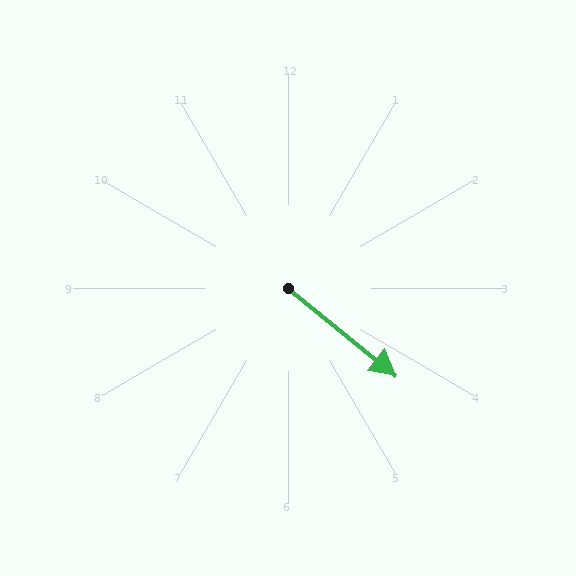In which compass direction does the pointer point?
Southeast.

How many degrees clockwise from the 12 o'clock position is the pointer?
Approximately 129 degrees.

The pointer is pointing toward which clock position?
Roughly 4 o'clock.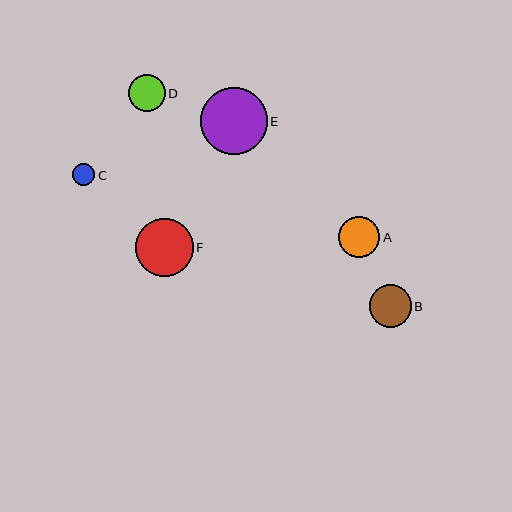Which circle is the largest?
Circle E is the largest with a size of approximately 67 pixels.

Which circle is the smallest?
Circle C is the smallest with a size of approximately 22 pixels.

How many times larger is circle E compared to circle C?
Circle E is approximately 3.0 times the size of circle C.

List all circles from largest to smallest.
From largest to smallest: E, F, B, A, D, C.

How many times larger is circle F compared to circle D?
Circle F is approximately 1.6 times the size of circle D.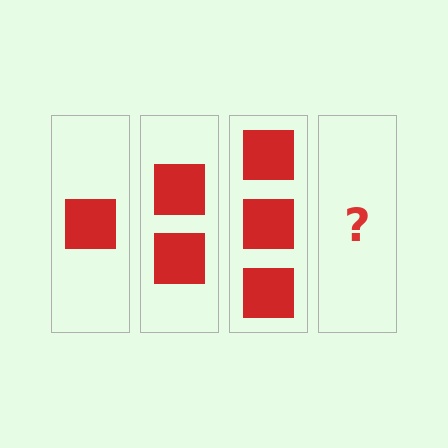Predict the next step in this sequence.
The next step is 4 squares.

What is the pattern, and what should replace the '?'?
The pattern is that each step adds one more square. The '?' should be 4 squares.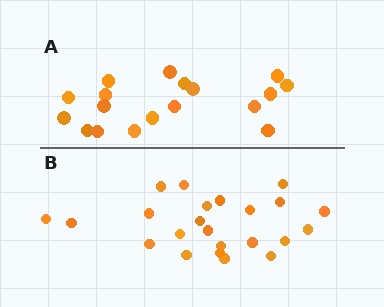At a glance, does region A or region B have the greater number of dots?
Region B (the bottom region) has more dots.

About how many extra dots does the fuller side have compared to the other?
Region B has about 5 more dots than region A.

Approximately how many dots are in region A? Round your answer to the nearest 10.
About 20 dots. (The exact count is 18, which rounds to 20.)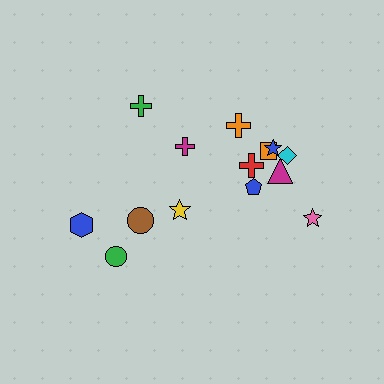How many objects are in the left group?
There are 6 objects.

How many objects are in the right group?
There are 8 objects.